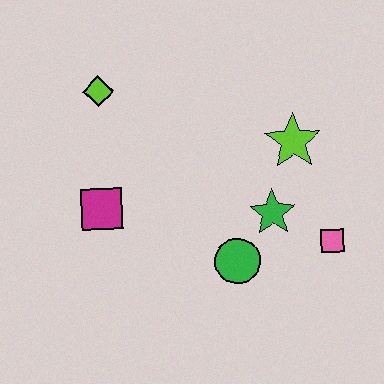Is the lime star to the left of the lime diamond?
No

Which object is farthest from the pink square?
The lime diamond is farthest from the pink square.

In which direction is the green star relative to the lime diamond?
The green star is to the right of the lime diamond.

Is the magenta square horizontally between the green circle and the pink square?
No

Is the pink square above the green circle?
Yes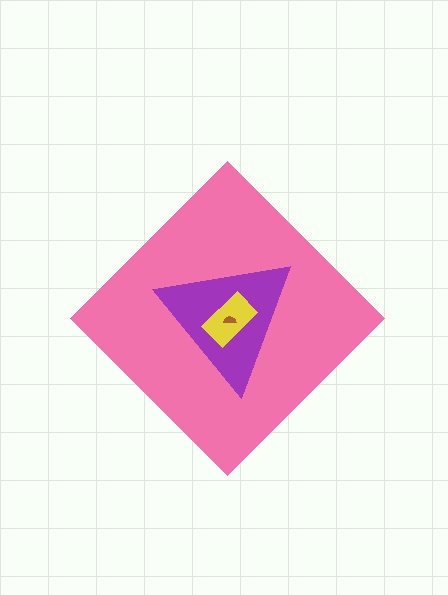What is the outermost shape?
The pink diamond.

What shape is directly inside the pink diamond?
The purple triangle.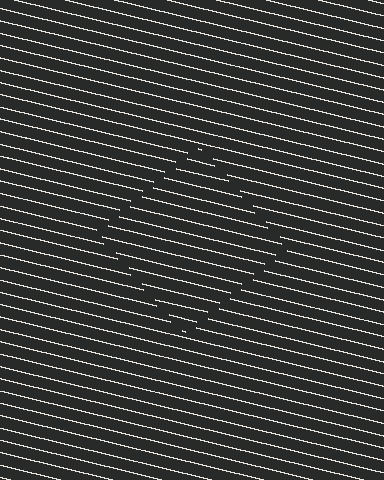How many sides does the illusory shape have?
4 sides — the line-ends trace a square.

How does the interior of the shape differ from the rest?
The interior of the shape contains the same grating, shifted by half a period — the contour is defined by the phase discontinuity where line-ends from the inner and outer gratings abut.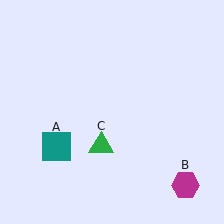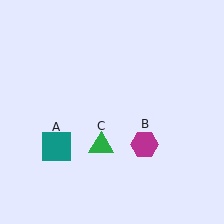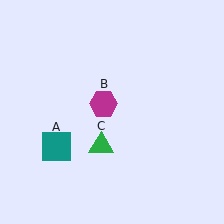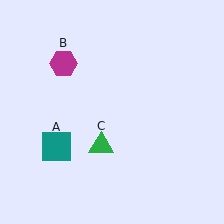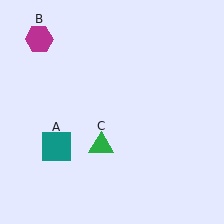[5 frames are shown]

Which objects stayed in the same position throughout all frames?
Teal square (object A) and green triangle (object C) remained stationary.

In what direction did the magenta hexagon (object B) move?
The magenta hexagon (object B) moved up and to the left.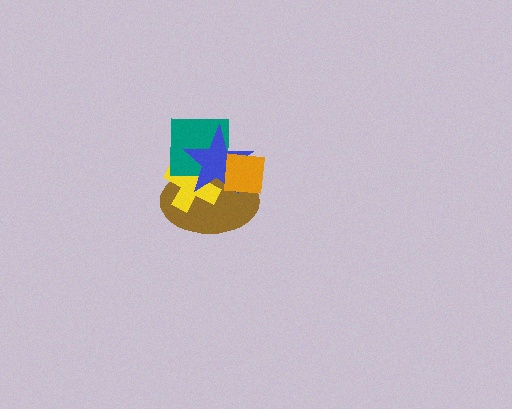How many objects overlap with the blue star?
4 objects overlap with the blue star.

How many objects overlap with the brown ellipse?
4 objects overlap with the brown ellipse.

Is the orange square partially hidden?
No, no other shape covers it.